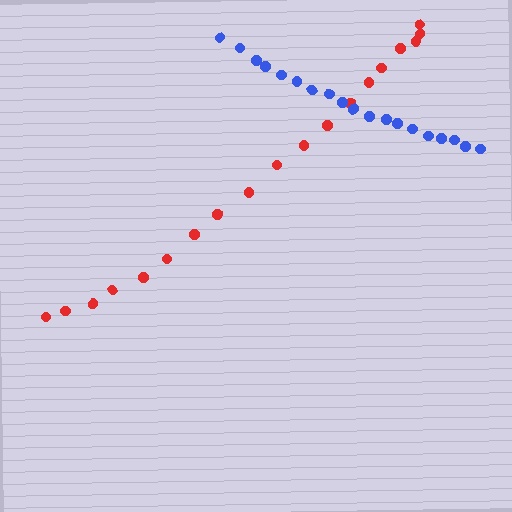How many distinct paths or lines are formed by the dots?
There are 2 distinct paths.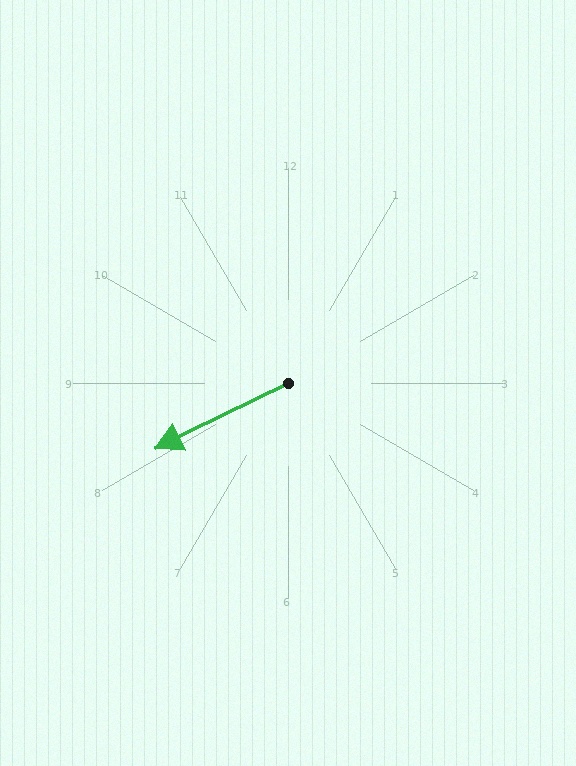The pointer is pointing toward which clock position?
Roughly 8 o'clock.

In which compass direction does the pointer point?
Southwest.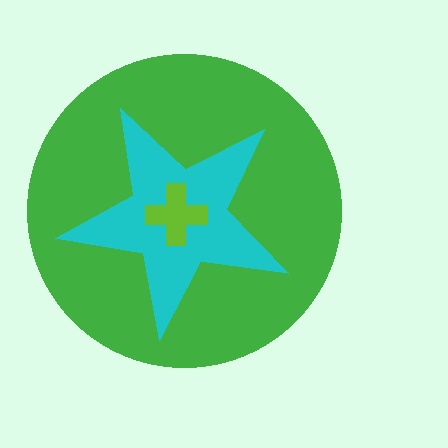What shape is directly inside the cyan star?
The lime cross.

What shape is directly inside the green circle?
The cyan star.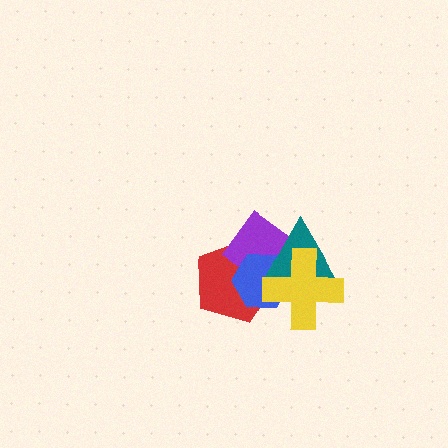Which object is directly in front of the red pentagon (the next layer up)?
The purple diamond is directly in front of the red pentagon.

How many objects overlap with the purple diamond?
4 objects overlap with the purple diamond.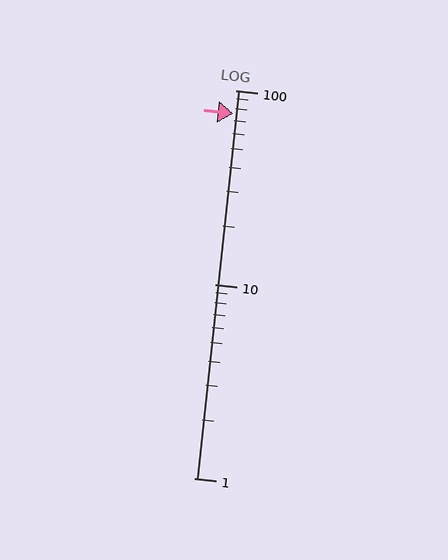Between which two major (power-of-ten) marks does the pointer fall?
The pointer is between 10 and 100.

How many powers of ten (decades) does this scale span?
The scale spans 2 decades, from 1 to 100.